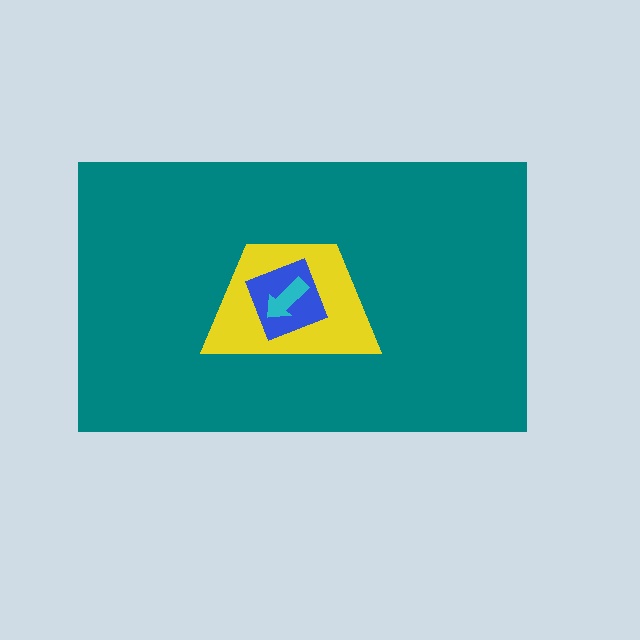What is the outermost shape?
The teal rectangle.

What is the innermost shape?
The cyan arrow.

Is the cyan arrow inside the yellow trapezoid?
Yes.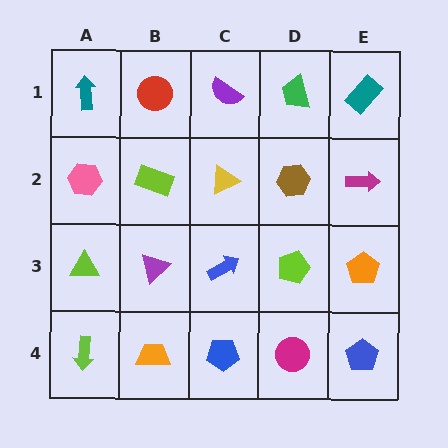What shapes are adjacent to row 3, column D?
A brown hexagon (row 2, column D), a magenta circle (row 4, column D), a blue arrow (row 3, column C), an orange pentagon (row 3, column E).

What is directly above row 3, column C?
A yellow triangle.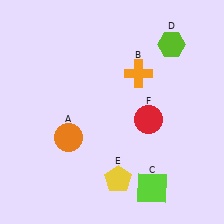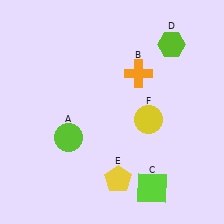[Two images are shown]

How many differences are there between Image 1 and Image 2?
There are 2 differences between the two images.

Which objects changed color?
A changed from orange to lime. F changed from red to yellow.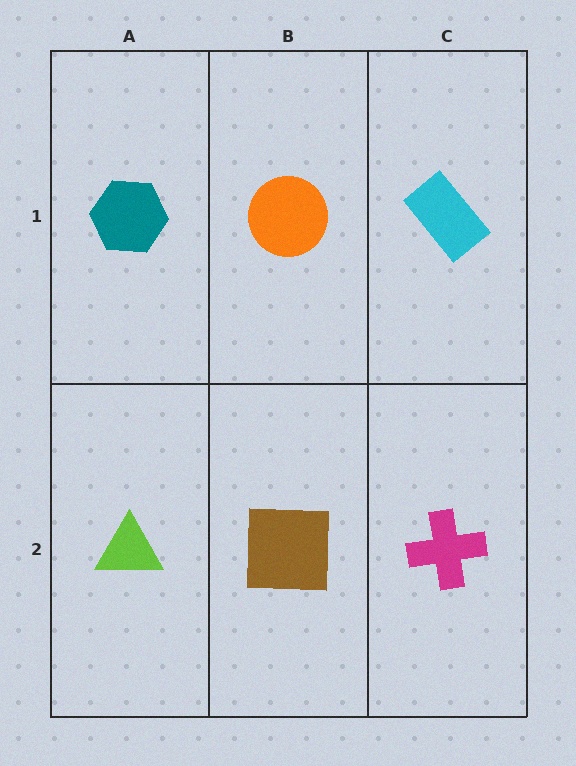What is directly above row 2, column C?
A cyan rectangle.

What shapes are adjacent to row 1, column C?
A magenta cross (row 2, column C), an orange circle (row 1, column B).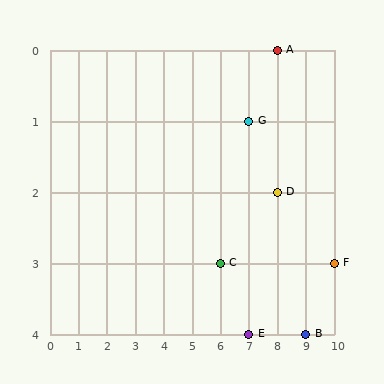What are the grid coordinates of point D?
Point D is at grid coordinates (8, 2).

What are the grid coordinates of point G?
Point G is at grid coordinates (7, 1).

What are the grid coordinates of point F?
Point F is at grid coordinates (10, 3).